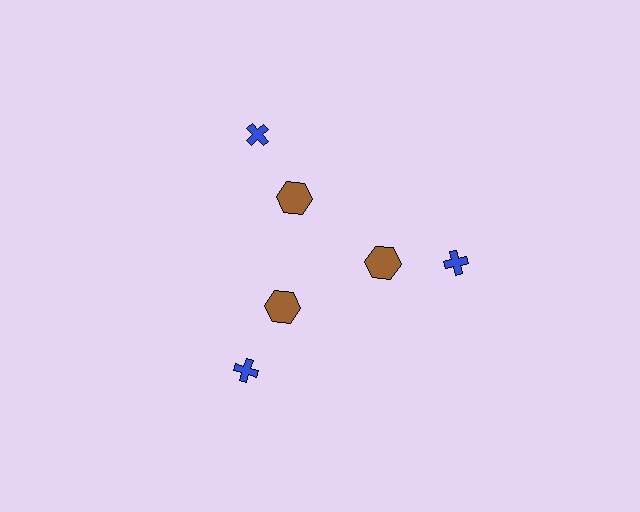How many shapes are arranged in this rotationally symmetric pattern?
There are 6 shapes, arranged in 3 groups of 2.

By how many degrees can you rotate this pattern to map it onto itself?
The pattern maps onto itself every 120 degrees of rotation.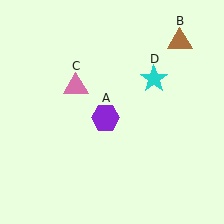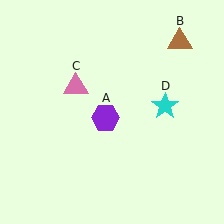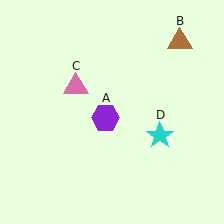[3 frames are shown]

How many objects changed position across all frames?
1 object changed position: cyan star (object D).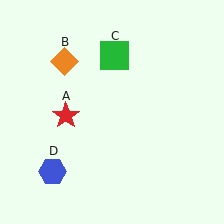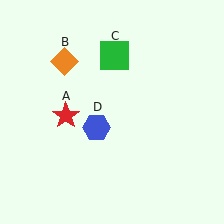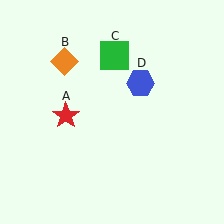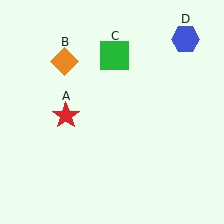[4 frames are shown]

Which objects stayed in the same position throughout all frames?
Red star (object A) and orange diamond (object B) and green square (object C) remained stationary.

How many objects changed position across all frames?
1 object changed position: blue hexagon (object D).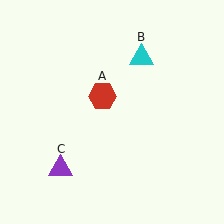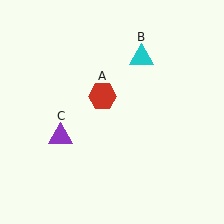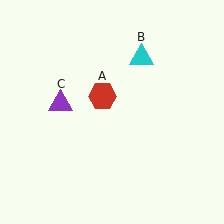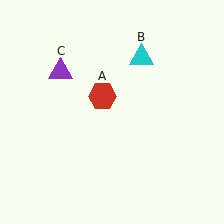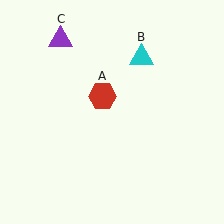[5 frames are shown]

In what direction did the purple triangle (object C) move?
The purple triangle (object C) moved up.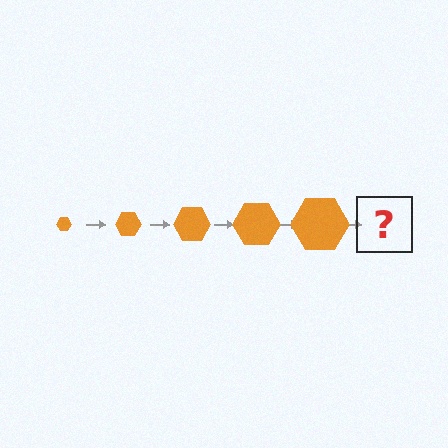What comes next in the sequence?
The next element should be an orange hexagon, larger than the previous one.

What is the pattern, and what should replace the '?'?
The pattern is that the hexagon gets progressively larger each step. The '?' should be an orange hexagon, larger than the previous one.